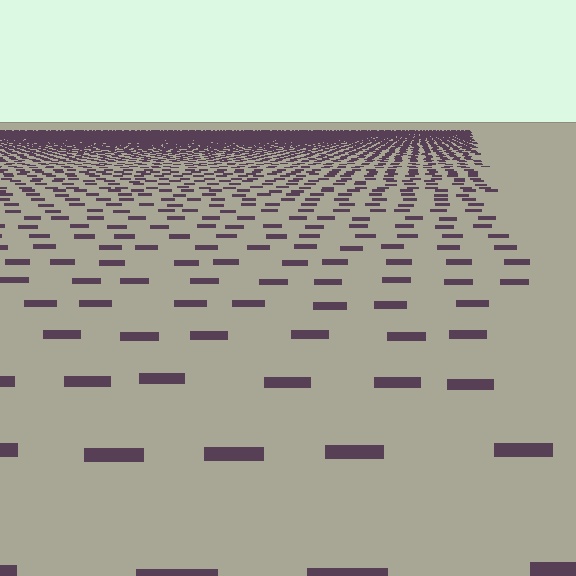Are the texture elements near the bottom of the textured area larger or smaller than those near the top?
Larger. Near the bottom, elements are closer to the viewer and appear at a bigger on-screen size.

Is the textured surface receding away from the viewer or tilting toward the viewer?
The surface is receding away from the viewer. Texture elements get smaller and denser toward the top.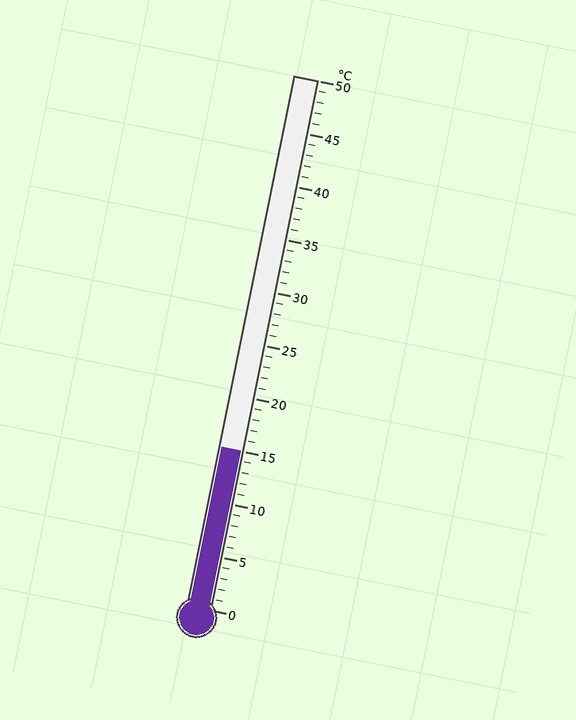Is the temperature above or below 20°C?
The temperature is below 20°C.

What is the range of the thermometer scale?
The thermometer scale ranges from 0°C to 50°C.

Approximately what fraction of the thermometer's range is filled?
The thermometer is filled to approximately 30% of its range.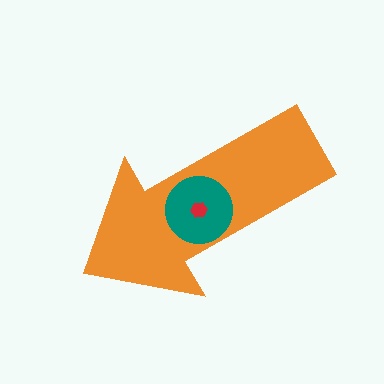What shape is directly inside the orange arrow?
The teal circle.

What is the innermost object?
The red hexagon.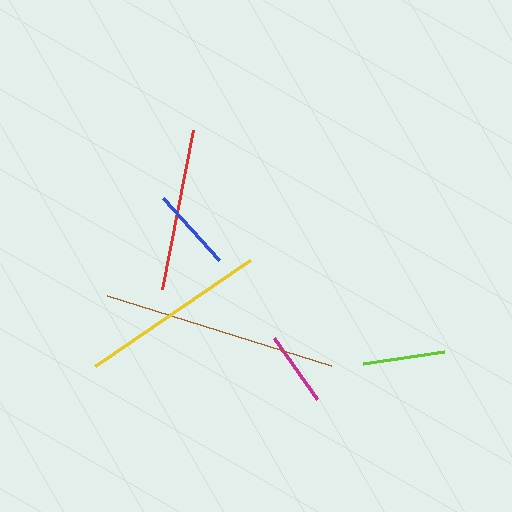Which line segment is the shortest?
The magenta line is the shortest at approximately 75 pixels.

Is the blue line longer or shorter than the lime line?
The blue line is longer than the lime line.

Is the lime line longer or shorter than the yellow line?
The yellow line is longer than the lime line.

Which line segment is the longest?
The brown line is the longest at approximately 235 pixels.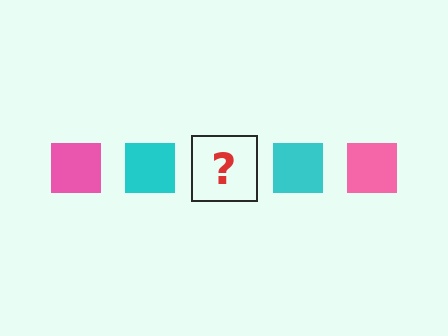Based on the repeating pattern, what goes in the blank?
The blank should be a pink square.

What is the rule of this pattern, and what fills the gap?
The rule is that the pattern cycles through pink, cyan squares. The gap should be filled with a pink square.